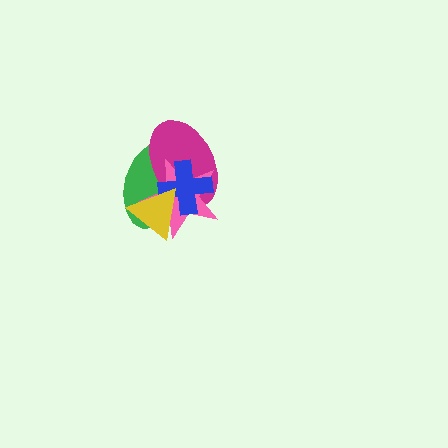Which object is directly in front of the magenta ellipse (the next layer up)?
The pink star is directly in front of the magenta ellipse.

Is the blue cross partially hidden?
Yes, it is partially covered by another shape.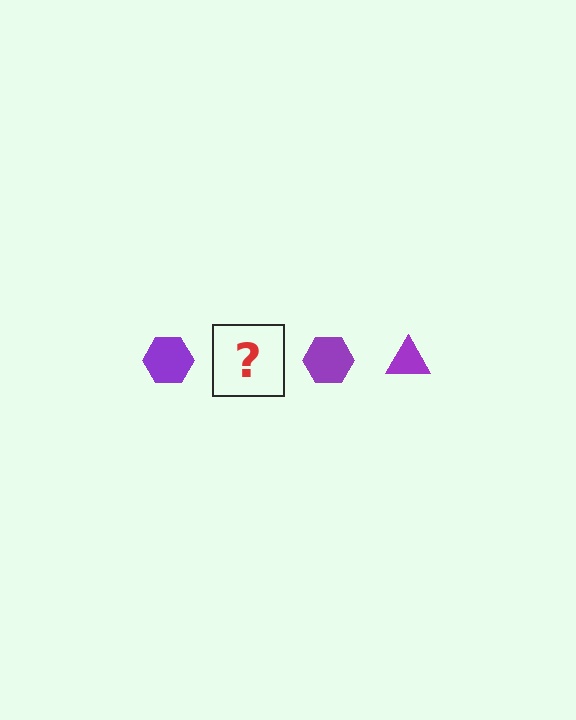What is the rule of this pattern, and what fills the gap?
The rule is that the pattern cycles through hexagon, triangle shapes in purple. The gap should be filled with a purple triangle.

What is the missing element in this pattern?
The missing element is a purple triangle.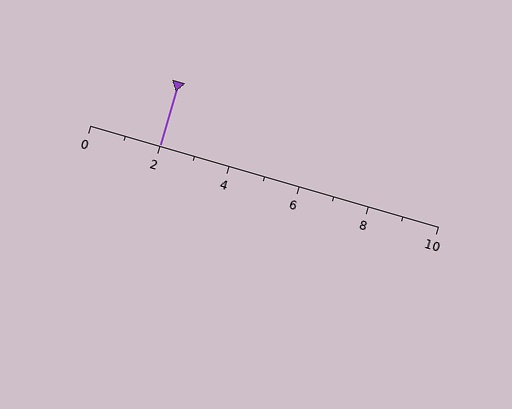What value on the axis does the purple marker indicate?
The marker indicates approximately 2.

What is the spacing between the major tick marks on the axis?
The major ticks are spaced 2 apart.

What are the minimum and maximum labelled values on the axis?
The axis runs from 0 to 10.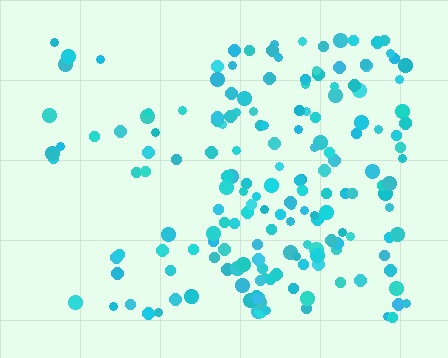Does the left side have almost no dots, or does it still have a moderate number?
Still a moderate number, just noticeably fewer than the right.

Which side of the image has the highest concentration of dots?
The right.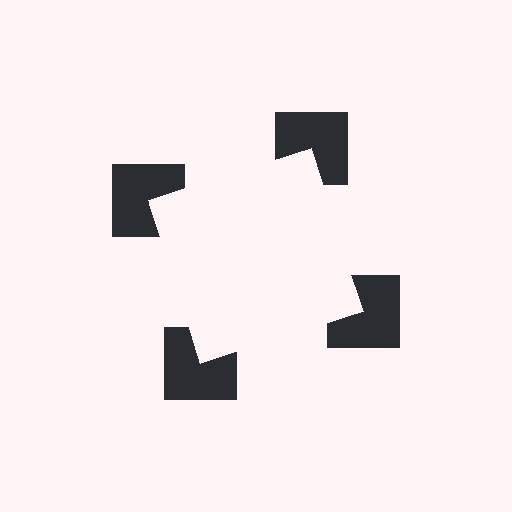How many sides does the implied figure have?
4 sides.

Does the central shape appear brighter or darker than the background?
It typically appears slightly brighter than the background, even though no actual brightness change is drawn.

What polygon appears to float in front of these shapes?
An illusory square — its edges are inferred from the aligned wedge cuts in the notched squares, not physically drawn.